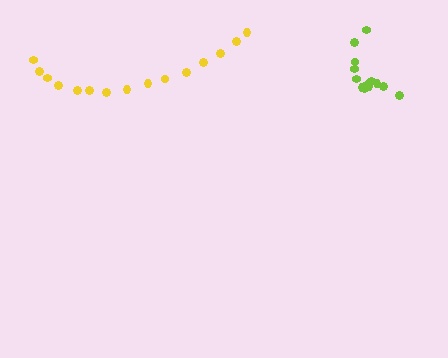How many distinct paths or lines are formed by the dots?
There are 2 distinct paths.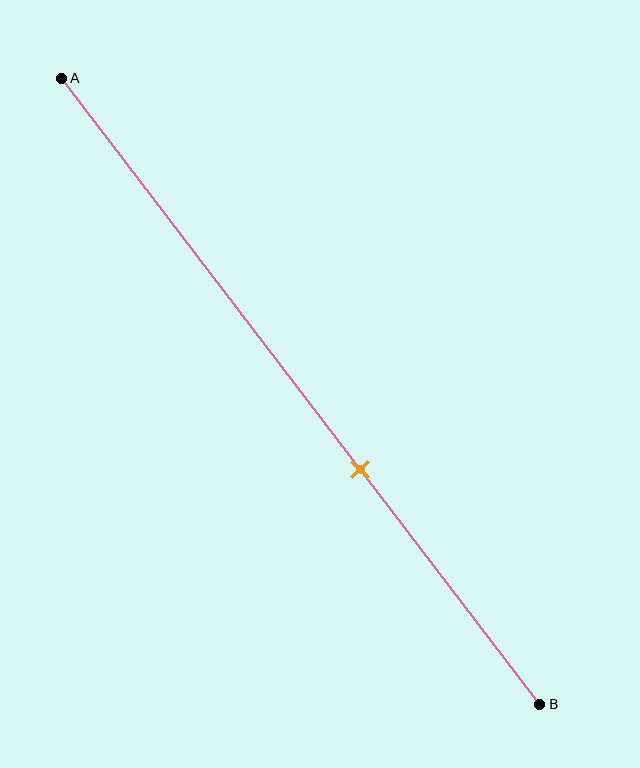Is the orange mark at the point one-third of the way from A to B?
No, the mark is at about 65% from A, not at the 33% one-third point.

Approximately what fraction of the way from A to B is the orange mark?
The orange mark is approximately 65% of the way from A to B.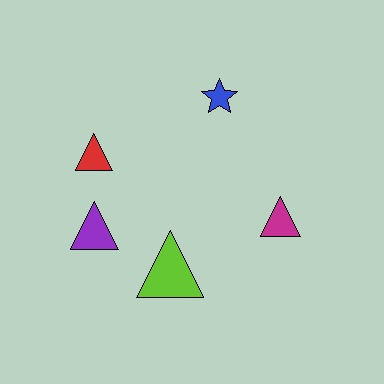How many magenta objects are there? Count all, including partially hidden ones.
There is 1 magenta object.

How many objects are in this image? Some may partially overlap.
There are 5 objects.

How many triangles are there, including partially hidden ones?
There are 4 triangles.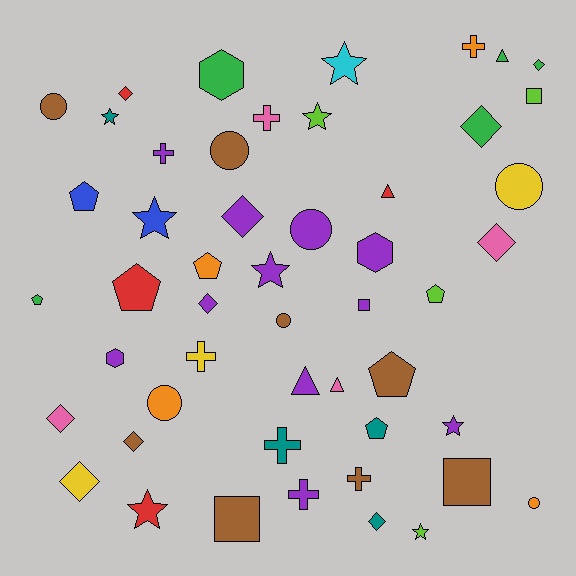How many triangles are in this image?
There are 4 triangles.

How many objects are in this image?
There are 50 objects.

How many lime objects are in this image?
There are 4 lime objects.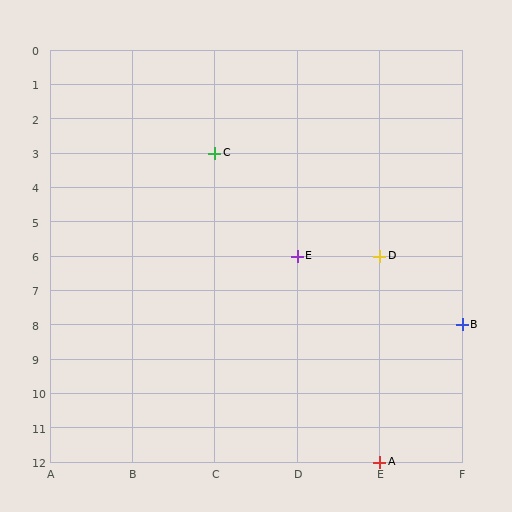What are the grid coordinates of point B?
Point B is at grid coordinates (F, 8).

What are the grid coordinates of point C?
Point C is at grid coordinates (C, 3).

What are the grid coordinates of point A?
Point A is at grid coordinates (E, 12).